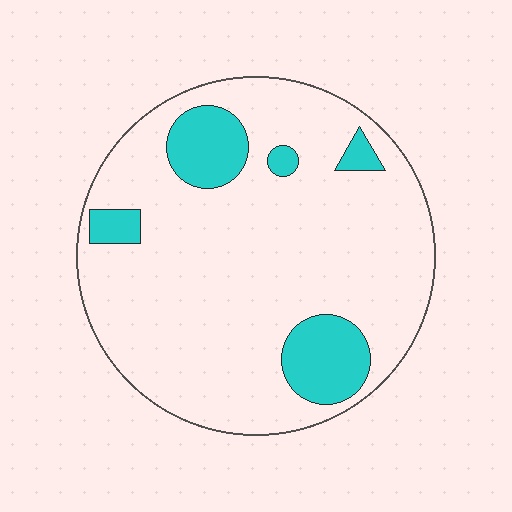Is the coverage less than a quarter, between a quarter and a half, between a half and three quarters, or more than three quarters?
Less than a quarter.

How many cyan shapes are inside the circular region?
5.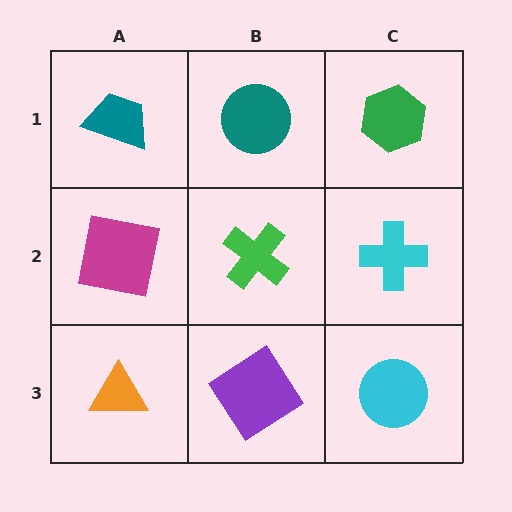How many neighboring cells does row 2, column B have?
4.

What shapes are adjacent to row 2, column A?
A teal trapezoid (row 1, column A), an orange triangle (row 3, column A), a green cross (row 2, column B).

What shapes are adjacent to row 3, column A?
A magenta square (row 2, column A), a purple diamond (row 3, column B).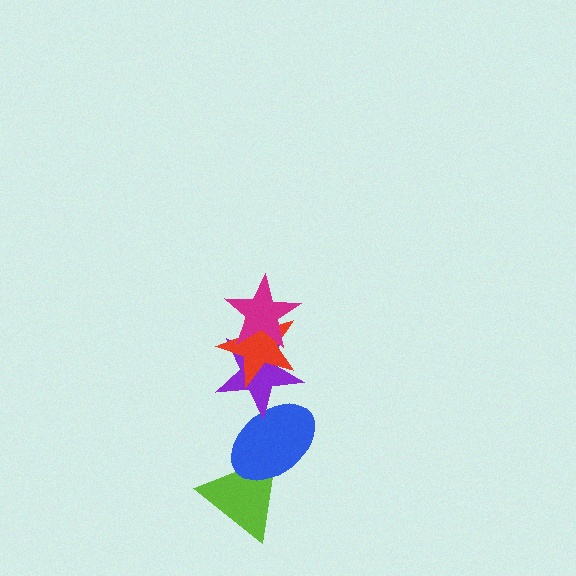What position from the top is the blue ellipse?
The blue ellipse is 4th from the top.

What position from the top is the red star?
The red star is 2nd from the top.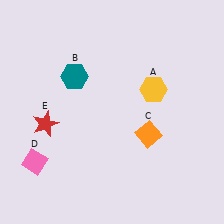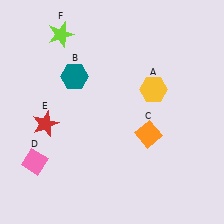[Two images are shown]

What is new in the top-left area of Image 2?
A lime star (F) was added in the top-left area of Image 2.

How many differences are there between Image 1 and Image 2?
There is 1 difference between the two images.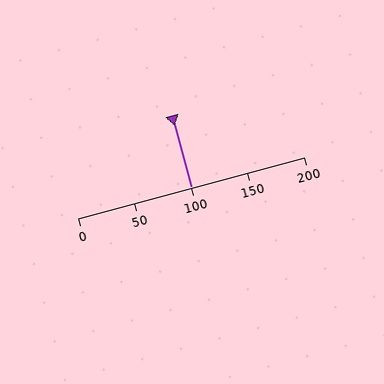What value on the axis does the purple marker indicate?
The marker indicates approximately 100.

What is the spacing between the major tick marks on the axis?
The major ticks are spaced 50 apart.